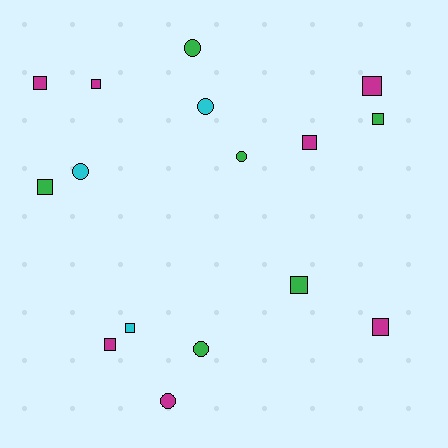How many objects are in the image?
There are 16 objects.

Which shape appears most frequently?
Square, with 10 objects.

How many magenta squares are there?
There are 6 magenta squares.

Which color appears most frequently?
Magenta, with 7 objects.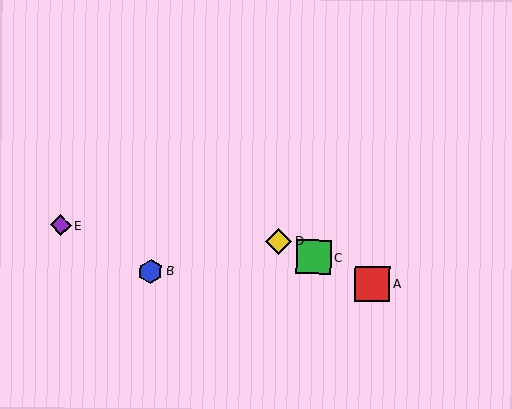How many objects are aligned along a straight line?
3 objects (A, C, D) are aligned along a straight line.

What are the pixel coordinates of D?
Object D is at (278, 241).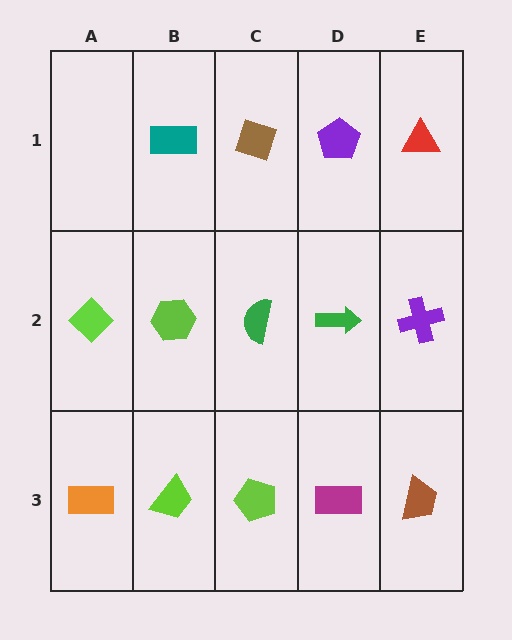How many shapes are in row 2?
5 shapes.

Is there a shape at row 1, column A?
No, that cell is empty.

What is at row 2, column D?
A green arrow.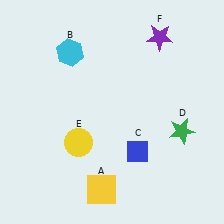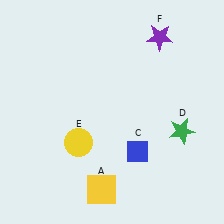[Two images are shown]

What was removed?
The cyan hexagon (B) was removed in Image 2.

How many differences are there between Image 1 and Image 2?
There is 1 difference between the two images.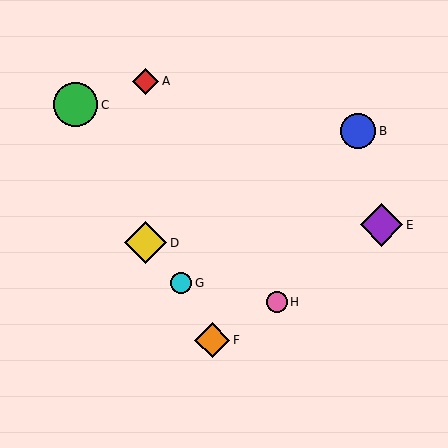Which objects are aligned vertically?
Objects A, D are aligned vertically.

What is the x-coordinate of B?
Object B is at x≈358.